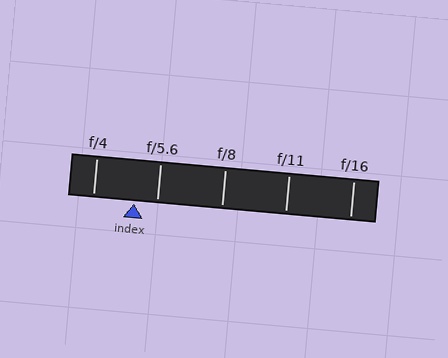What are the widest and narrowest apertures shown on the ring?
The widest aperture shown is f/4 and the narrowest is f/16.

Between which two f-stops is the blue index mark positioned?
The index mark is between f/4 and f/5.6.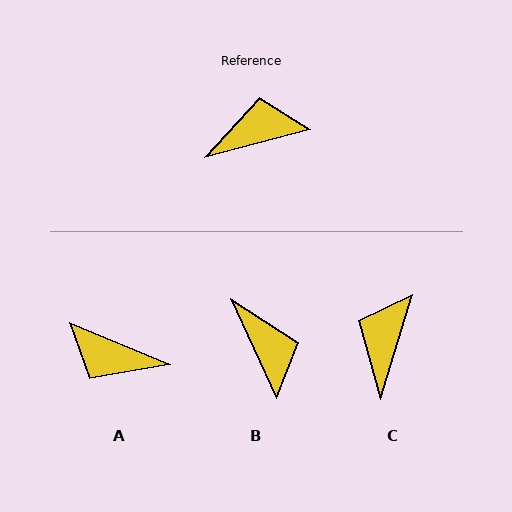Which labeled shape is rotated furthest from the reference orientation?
A, about 142 degrees away.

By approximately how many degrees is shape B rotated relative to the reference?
Approximately 80 degrees clockwise.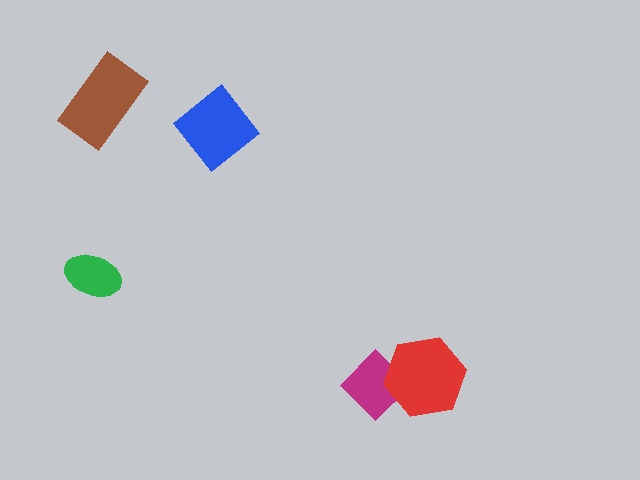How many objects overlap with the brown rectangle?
0 objects overlap with the brown rectangle.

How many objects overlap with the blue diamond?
0 objects overlap with the blue diamond.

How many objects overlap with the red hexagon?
1 object overlaps with the red hexagon.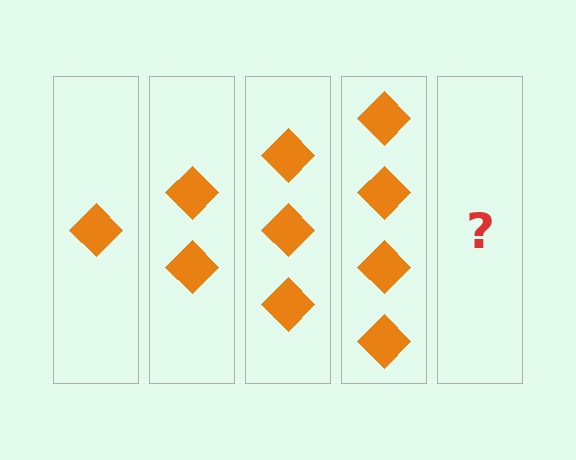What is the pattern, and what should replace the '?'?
The pattern is that each step adds one more diamond. The '?' should be 5 diamonds.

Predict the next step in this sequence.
The next step is 5 diamonds.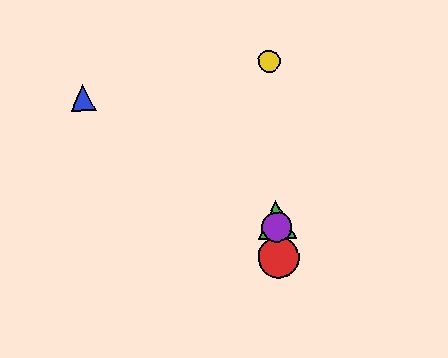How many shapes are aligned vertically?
4 shapes (the red circle, the green triangle, the yellow circle, the purple circle) are aligned vertically.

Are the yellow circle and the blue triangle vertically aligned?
No, the yellow circle is at x≈269 and the blue triangle is at x≈83.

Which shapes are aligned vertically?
The red circle, the green triangle, the yellow circle, the purple circle are aligned vertically.